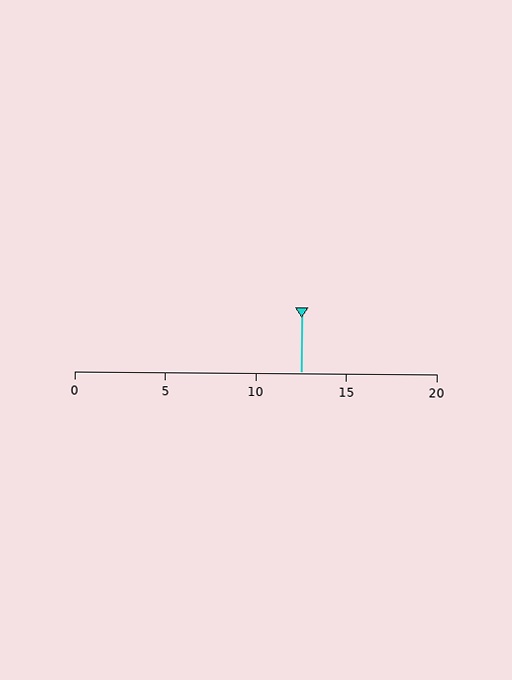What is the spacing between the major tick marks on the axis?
The major ticks are spaced 5 apart.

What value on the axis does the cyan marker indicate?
The marker indicates approximately 12.5.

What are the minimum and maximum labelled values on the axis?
The axis runs from 0 to 20.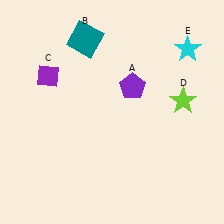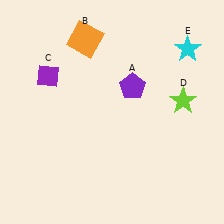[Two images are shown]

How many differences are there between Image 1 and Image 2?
There is 1 difference between the two images.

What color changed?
The square (B) changed from teal in Image 1 to orange in Image 2.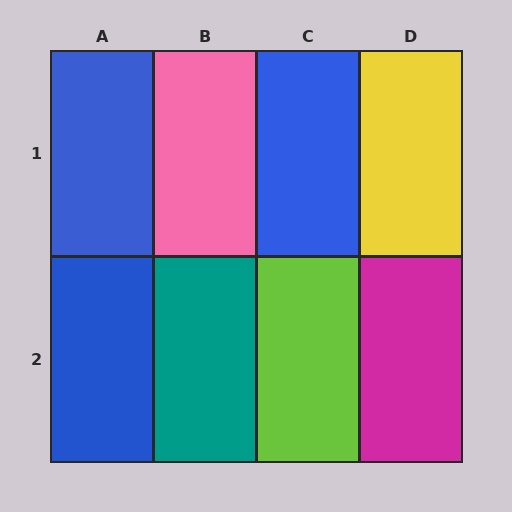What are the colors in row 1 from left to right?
Blue, pink, blue, yellow.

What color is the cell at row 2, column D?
Magenta.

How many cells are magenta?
1 cell is magenta.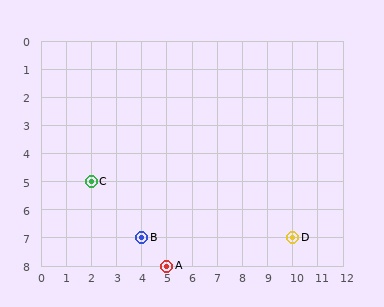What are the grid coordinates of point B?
Point B is at grid coordinates (4, 7).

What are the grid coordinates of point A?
Point A is at grid coordinates (5, 8).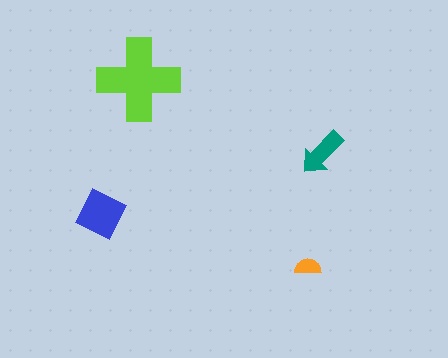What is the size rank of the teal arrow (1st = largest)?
3rd.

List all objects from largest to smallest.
The lime cross, the blue square, the teal arrow, the orange semicircle.